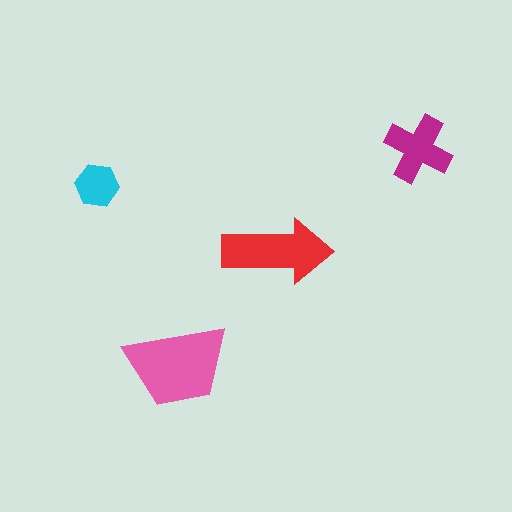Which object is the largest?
The pink trapezoid.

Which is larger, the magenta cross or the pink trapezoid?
The pink trapezoid.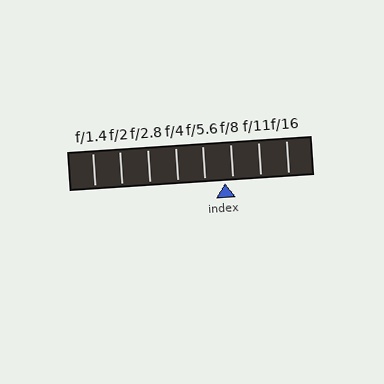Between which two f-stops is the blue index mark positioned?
The index mark is between f/5.6 and f/8.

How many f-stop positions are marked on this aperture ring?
There are 8 f-stop positions marked.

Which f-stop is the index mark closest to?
The index mark is closest to f/8.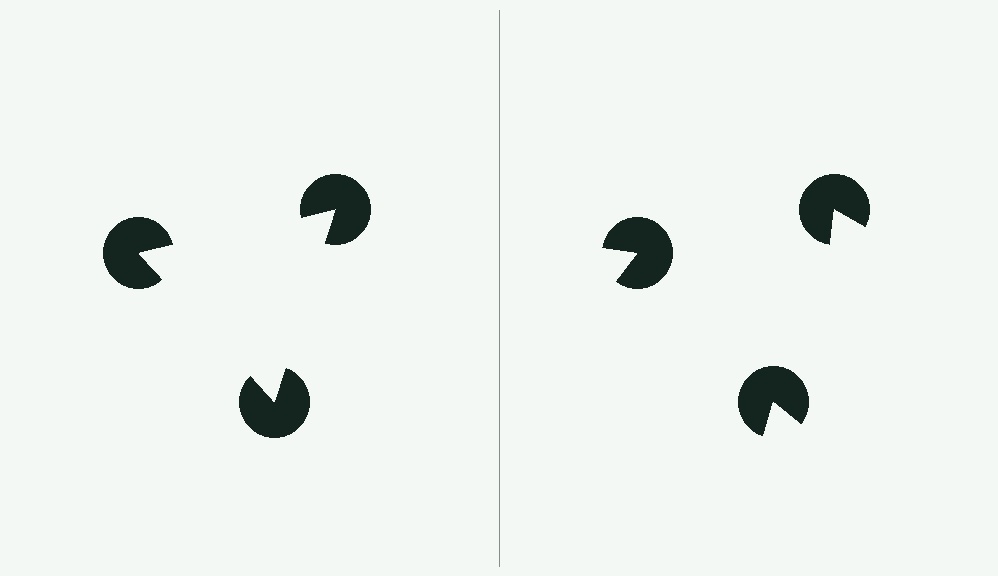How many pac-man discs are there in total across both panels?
6 — 3 on each side.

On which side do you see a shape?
An illusory triangle appears on the left side. On the right side the wedge cuts are rotated, so no coherent shape forms.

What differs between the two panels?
The pac-man discs are positioned identically on both sides; only the wedge orientations differ. On the left they align to a triangle; on the right they are misaligned.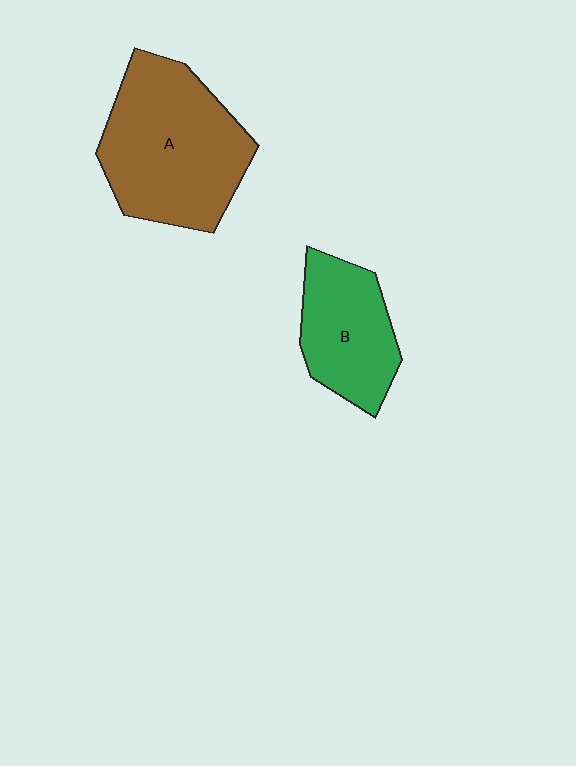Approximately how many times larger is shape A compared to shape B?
Approximately 1.7 times.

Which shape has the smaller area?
Shape B (green).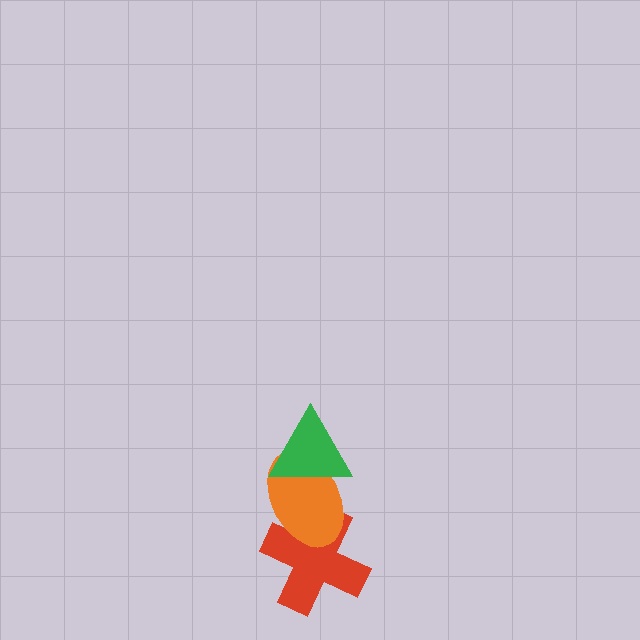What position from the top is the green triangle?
The green triangle is 1st from the top.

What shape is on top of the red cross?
The orange ellipse is on top of the red cross.